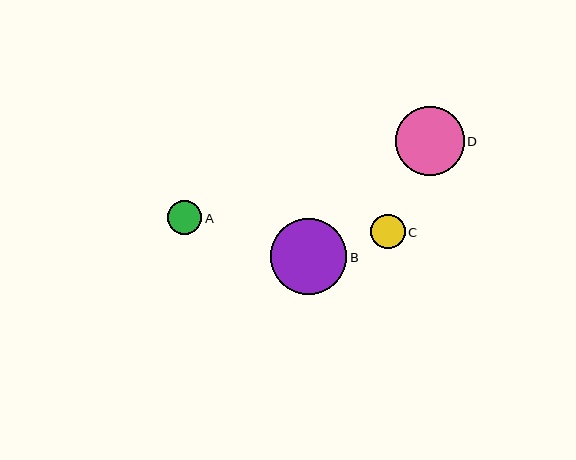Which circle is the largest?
Circle B is the largest with a size of approximately 76 pixels.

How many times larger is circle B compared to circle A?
Circle B is approximately 2.2 times the size of circle A.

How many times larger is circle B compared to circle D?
Circle B is approximately 1.1 times the size of circle D.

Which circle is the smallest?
Circle A is the smallest with a size of approximately 35 pixels.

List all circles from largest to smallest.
From largest to smallest: B, D, C, A.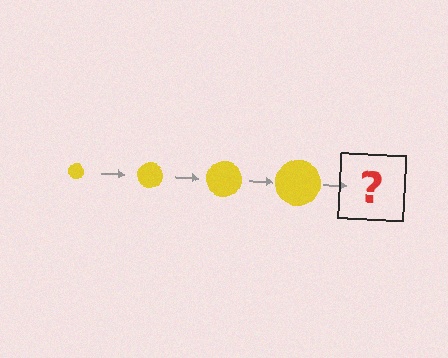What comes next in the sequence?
The next element should be a yellow circle, larger than the previous one.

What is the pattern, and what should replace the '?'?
The pattern is that the circle gets progressively larger each step. The '?' should be a yellow circle, larger than the previous one.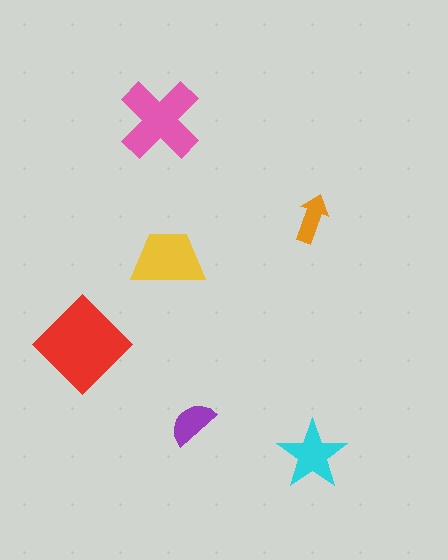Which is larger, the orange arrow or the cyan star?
The cyan star.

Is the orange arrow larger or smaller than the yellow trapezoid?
Smaller.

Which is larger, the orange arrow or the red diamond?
The red diamond.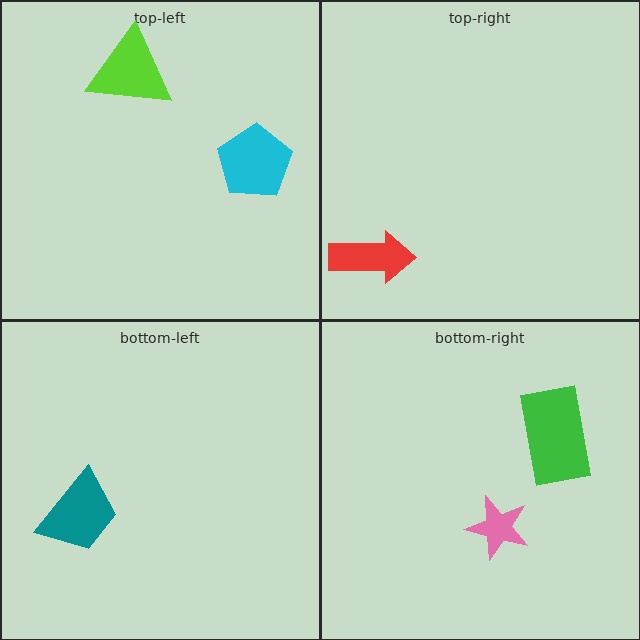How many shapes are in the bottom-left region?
1.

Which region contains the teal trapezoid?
The bottom-left region.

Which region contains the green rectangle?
The bottom-right region.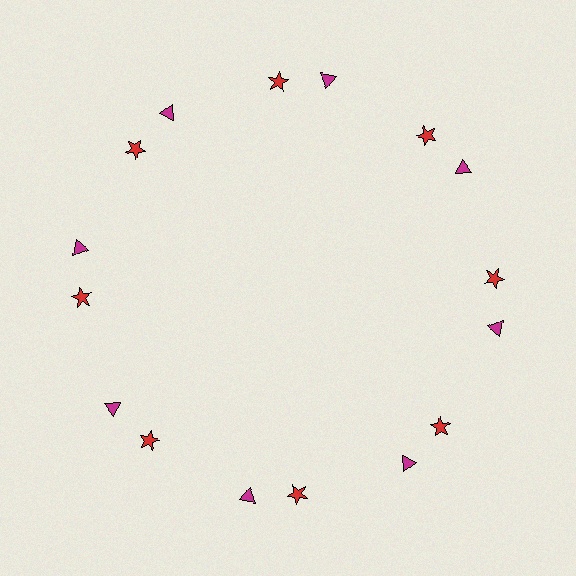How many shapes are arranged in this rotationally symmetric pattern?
There are 16 shapes, arranged in 8 groups of 2.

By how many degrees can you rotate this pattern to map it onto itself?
The pattern maps onto itself every 45 degrees of rotation.